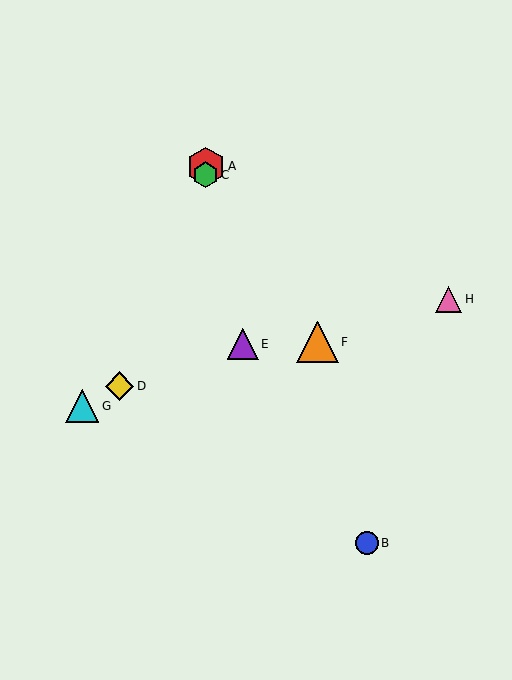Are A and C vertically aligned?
Yes, both are at x≈206.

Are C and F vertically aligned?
No, C is at x≈206 and F is at x≈318.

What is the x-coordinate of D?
Object D is at x≈120.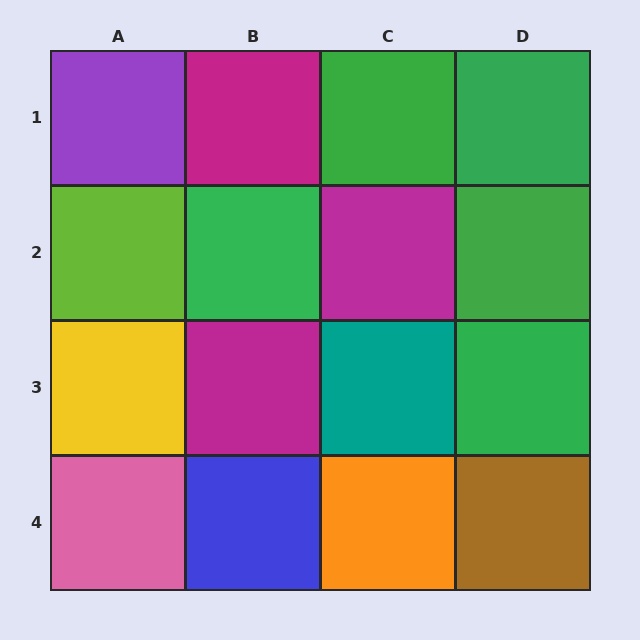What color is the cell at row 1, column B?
Magenta.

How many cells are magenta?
3 cells are magenta.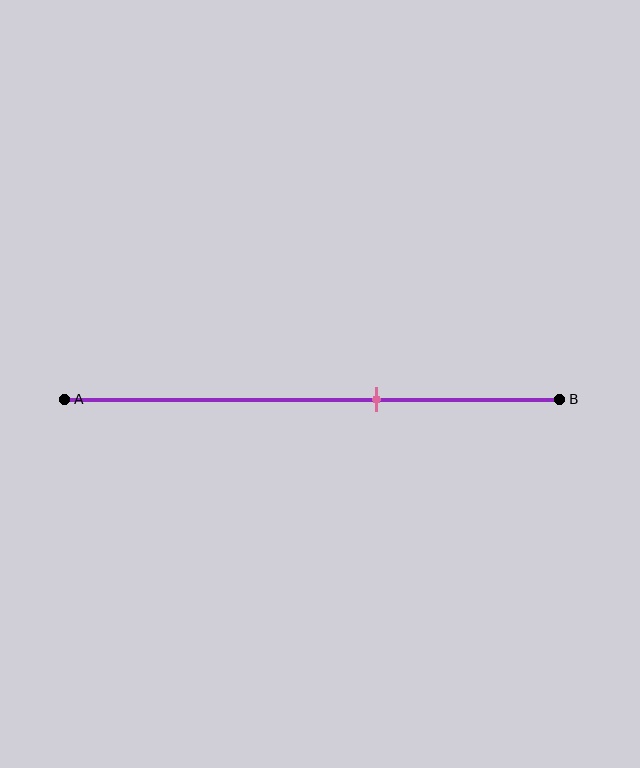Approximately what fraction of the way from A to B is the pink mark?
The pink mark is approximately 65% of the way from A to B.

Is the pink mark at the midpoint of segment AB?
No, the mark is at about 65% from A, not at the 50% midpoint.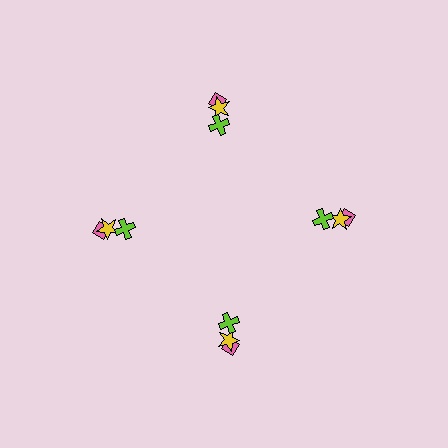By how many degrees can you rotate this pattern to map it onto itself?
The pattern maps onto itself every 90 degrees of rotation.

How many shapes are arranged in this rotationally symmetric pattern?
There are 12 shapes, arranged in 4 groups of 3.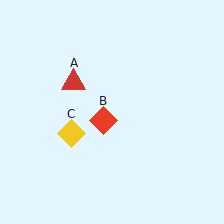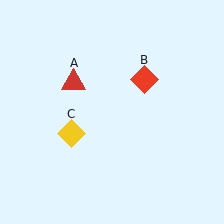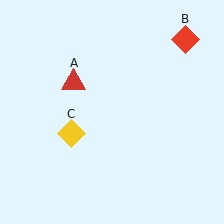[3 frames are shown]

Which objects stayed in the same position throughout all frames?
Red triangle (object A) and yellow diamond (object C) remained stationary.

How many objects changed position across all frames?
1 object changed position: red diamond (object B).